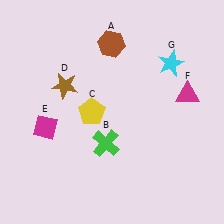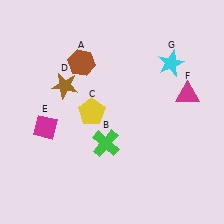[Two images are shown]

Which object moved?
The brown hexagon (A) moved left.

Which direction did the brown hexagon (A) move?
The brown hexagon (A) moved left.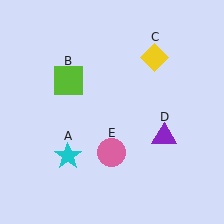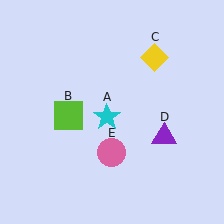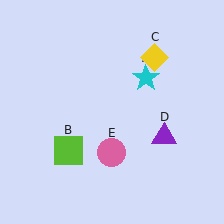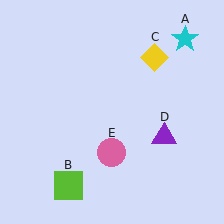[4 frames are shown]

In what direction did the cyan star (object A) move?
The cyan star (object A) moved up and to the right.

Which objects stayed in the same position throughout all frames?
Yellow diamond (object C) and purple triangle (object D) and pink circle (object E) remained stationary.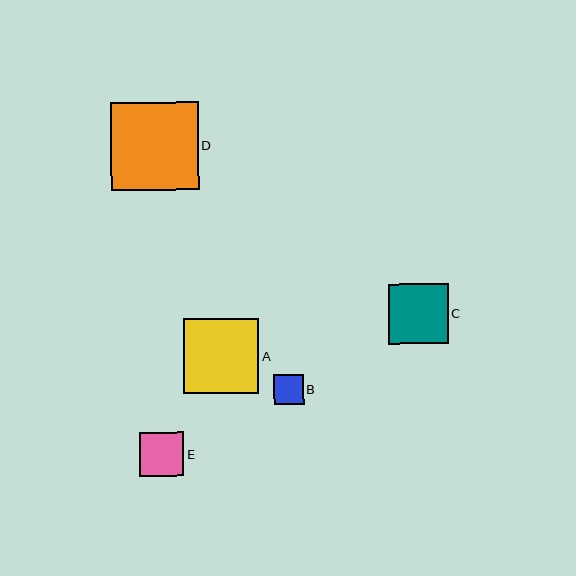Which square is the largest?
Square D is the largest with a size of approximately 88 pixels.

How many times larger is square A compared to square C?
Square A is approximately 1.3 times the size of square C.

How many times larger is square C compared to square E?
Square C is approximately 1.4 times the size of square E.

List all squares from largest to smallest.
From largest to smallest: D, A, C, E, B.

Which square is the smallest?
Square B is the smallest with a size of approximately 30 pixels.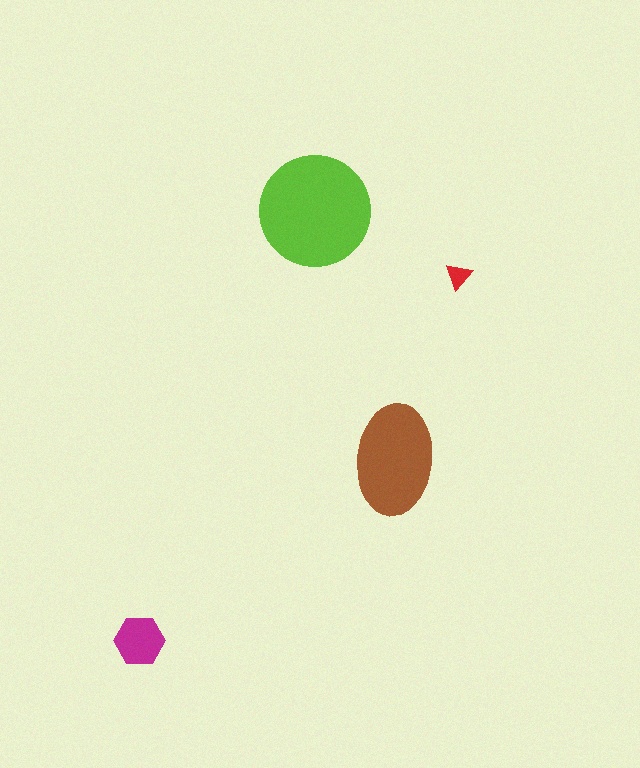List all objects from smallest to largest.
The red triangle, the magenta hexagon, the brown ellipse, the lime circle.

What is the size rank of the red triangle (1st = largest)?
4th.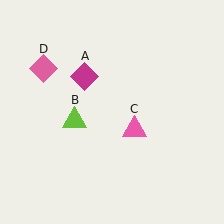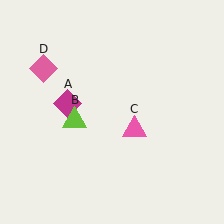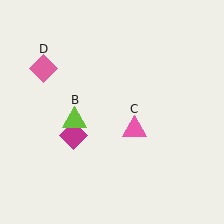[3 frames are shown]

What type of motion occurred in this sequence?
The magenta diamond (object A) rotated counterclockwise around the center of the scene.